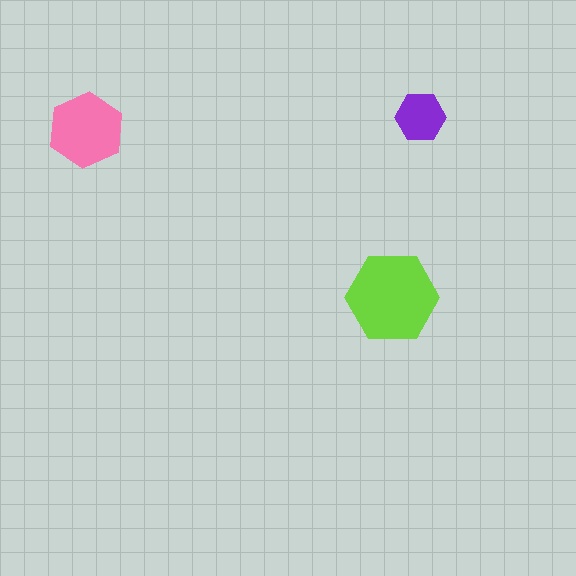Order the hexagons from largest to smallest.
the lime one, the pink one, the purple one.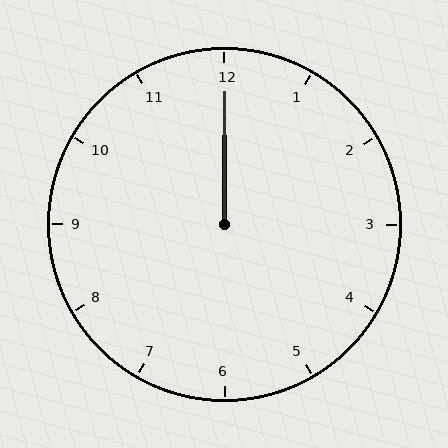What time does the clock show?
12:00.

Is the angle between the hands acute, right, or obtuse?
It is acute.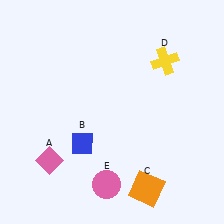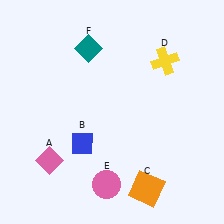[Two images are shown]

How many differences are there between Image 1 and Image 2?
There is 1 difference between the two images.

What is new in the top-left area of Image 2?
A teal diamond (F) was added in the top-left area of Image 2.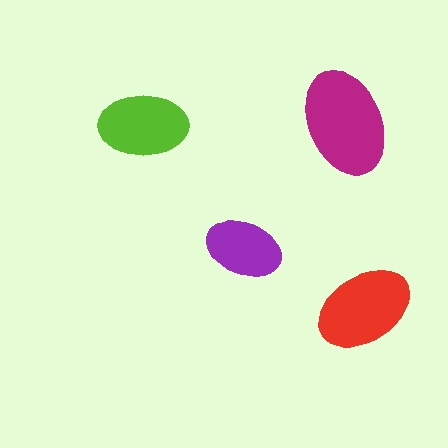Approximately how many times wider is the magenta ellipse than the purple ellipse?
About 1.5 times wider.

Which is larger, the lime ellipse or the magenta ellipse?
The magenta one.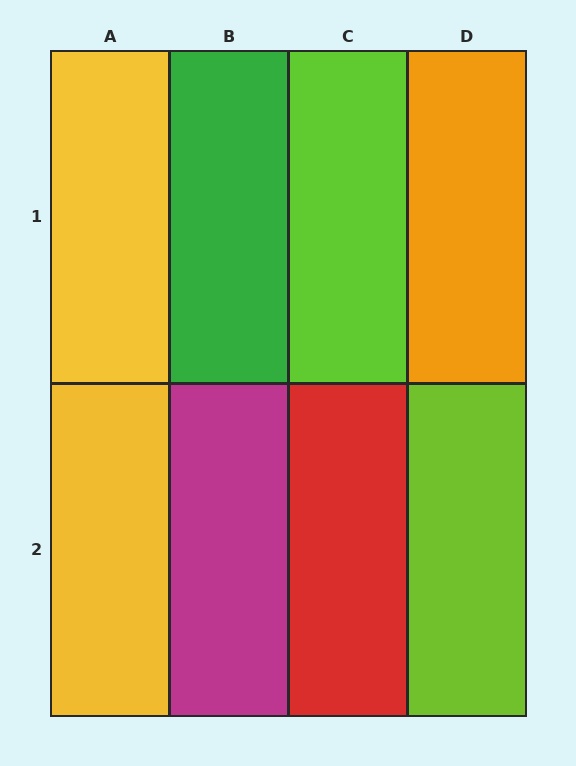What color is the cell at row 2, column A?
Yellow.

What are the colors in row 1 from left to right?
Yellow, green, lime, orange.